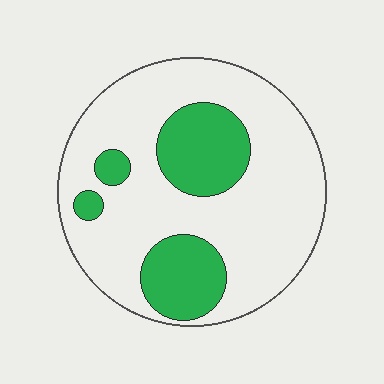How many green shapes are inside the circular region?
4.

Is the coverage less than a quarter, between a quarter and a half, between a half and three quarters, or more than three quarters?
Between a quarter and a half.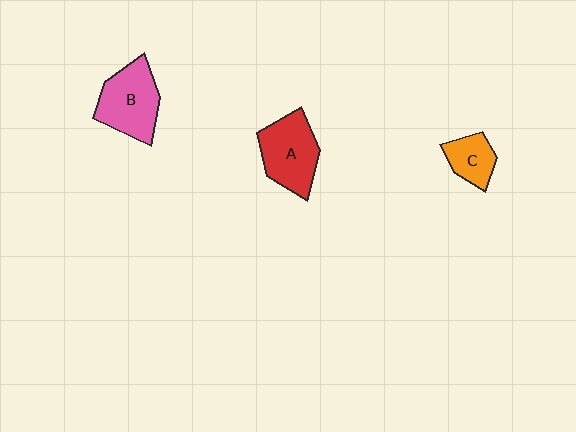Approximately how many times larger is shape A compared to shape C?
Approximately 1.8 times.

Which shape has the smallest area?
Shape C (orange).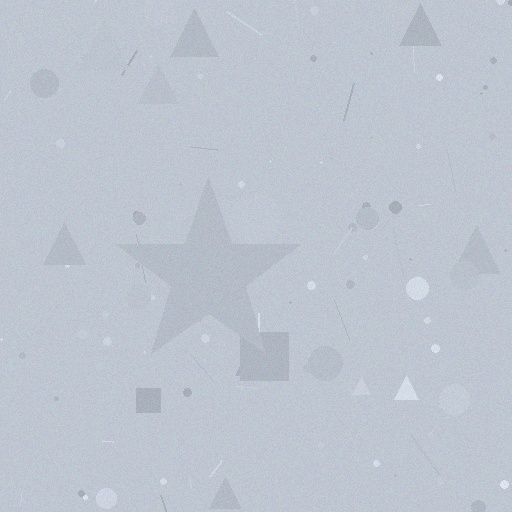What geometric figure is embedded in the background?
A star is embedded in the background.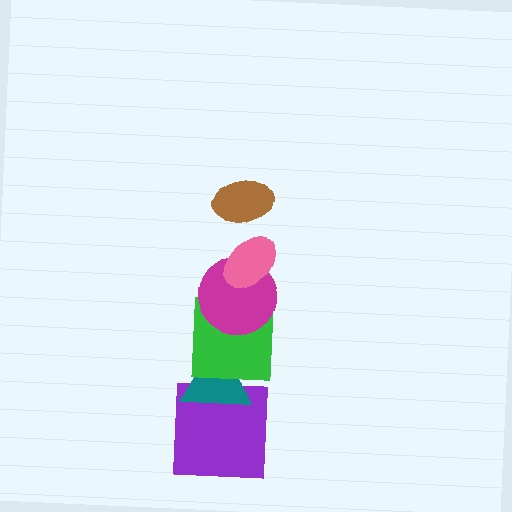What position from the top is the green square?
The green square is 4th from the top.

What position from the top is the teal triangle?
The teal triangle is 5th from the top.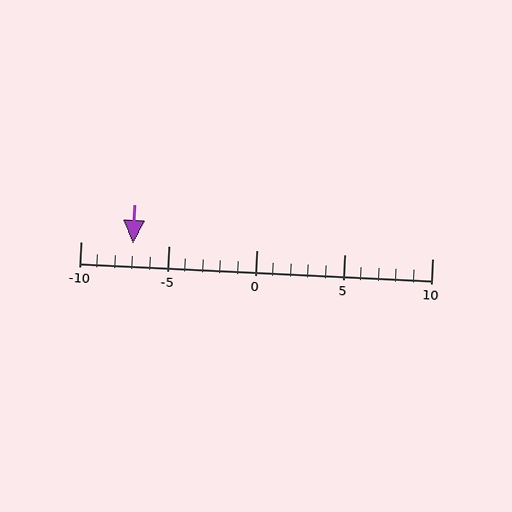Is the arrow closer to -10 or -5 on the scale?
The arrow is closer to -5.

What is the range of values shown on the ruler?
The ruler shows values from -10 to 10.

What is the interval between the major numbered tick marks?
The major tick marks are spaced 5 units apart.